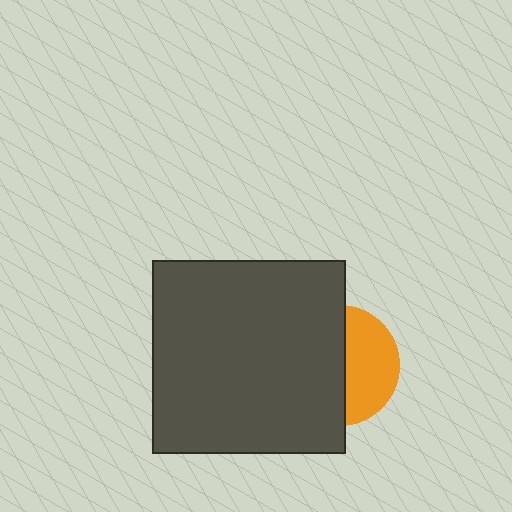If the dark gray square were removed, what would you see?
You would see the complete orange circle.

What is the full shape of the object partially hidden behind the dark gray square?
The partially hidden object is an orange circle.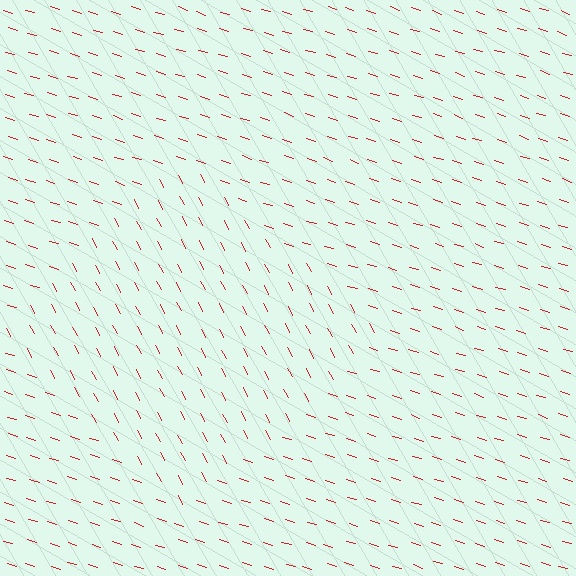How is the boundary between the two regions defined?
The boundary is defined purely by a change in line orientation (approximately 45 degrees difference). All lines are the same color and thickness.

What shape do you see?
I see a diamond.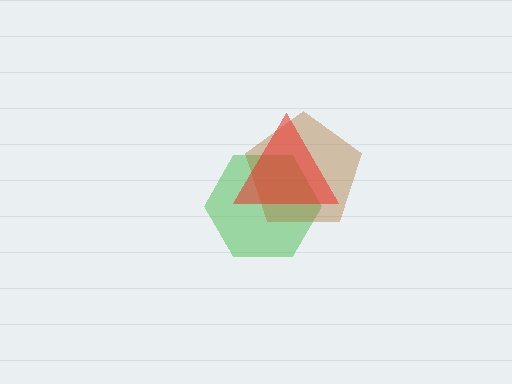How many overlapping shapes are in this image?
There are 3 overlapping shapes in the image.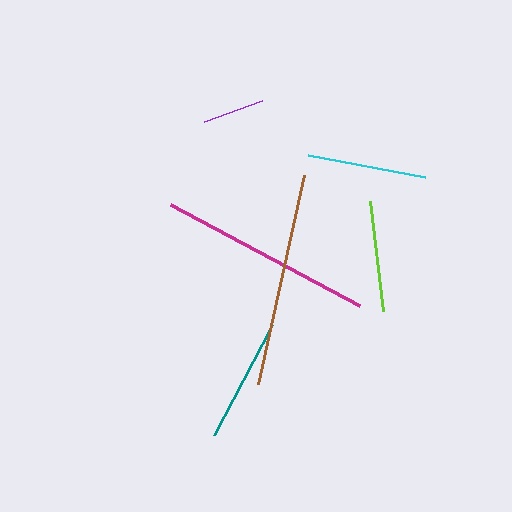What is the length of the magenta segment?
The magenta segment is approximately 215 pixels long.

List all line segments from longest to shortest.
From longest to shortest: magenta, brown, teal, cyan, lime, purple.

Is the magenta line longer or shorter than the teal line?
The magenta line is longer than the teal line.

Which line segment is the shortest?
The purple line is the shortest at approximately 61 pixels.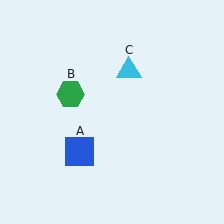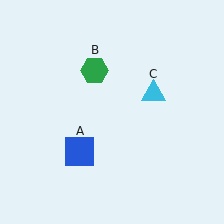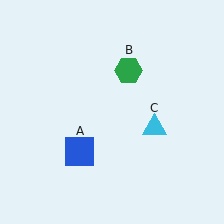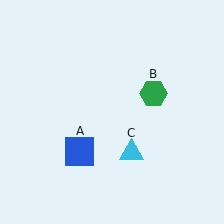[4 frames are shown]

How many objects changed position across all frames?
2 objects changed position: green hexagon (object B), cyan triangle (object C).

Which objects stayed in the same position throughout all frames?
Blue square (object A) remained stationary.